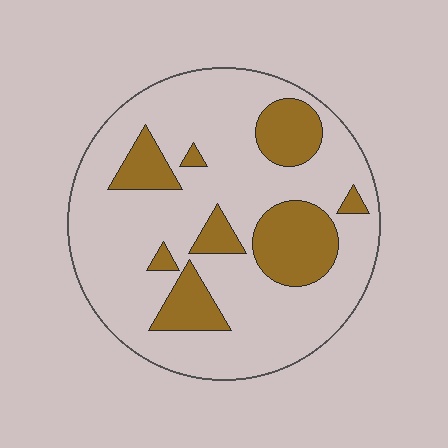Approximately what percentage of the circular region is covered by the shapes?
Approximately 25%.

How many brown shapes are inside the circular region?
8.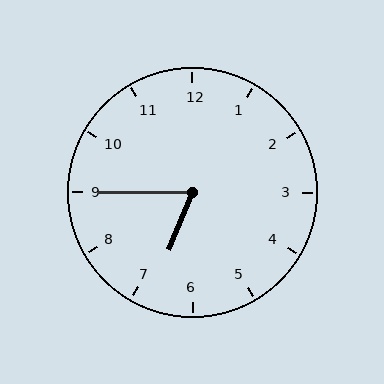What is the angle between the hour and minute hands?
Approximately 68 degrees.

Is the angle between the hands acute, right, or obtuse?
It is acute.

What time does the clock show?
6:45.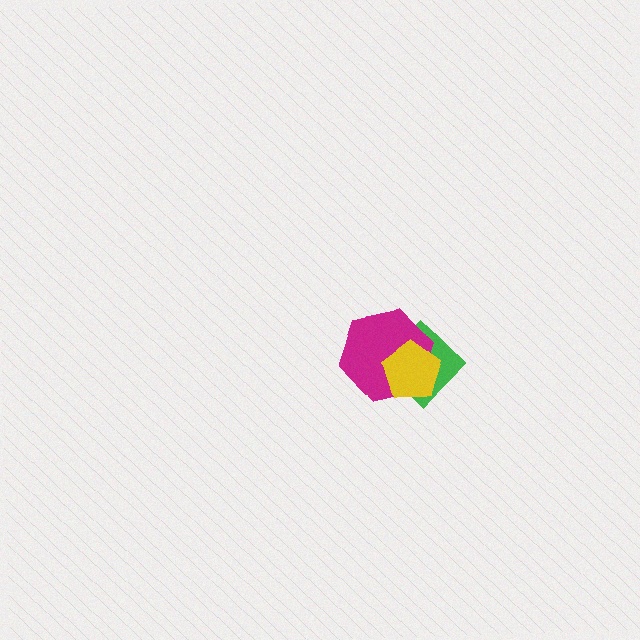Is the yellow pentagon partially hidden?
No, no other shape covers it.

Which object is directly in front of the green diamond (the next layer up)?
The magenta hexagon is directly in front of the green diamond.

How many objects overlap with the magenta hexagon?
2 objects overlap with the magenta hexagon.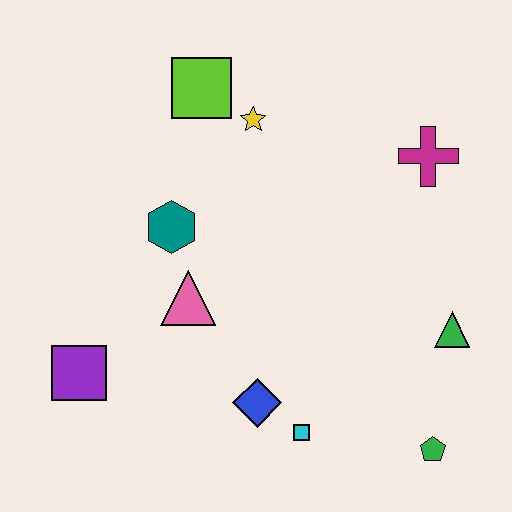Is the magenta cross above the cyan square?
Yes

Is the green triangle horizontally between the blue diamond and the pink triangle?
No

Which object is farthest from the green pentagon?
The lime square is farthest from the green pentagon.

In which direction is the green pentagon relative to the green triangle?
The green pentagon is below the green triangle.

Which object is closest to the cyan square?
The blue diamond is closest to the cyan square.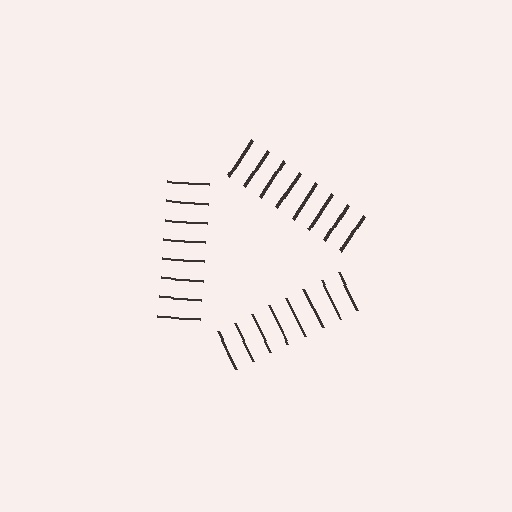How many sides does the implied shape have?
3 sides — the line-ends trace a triangle.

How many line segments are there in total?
24 — 8 along each of the 3 edges.